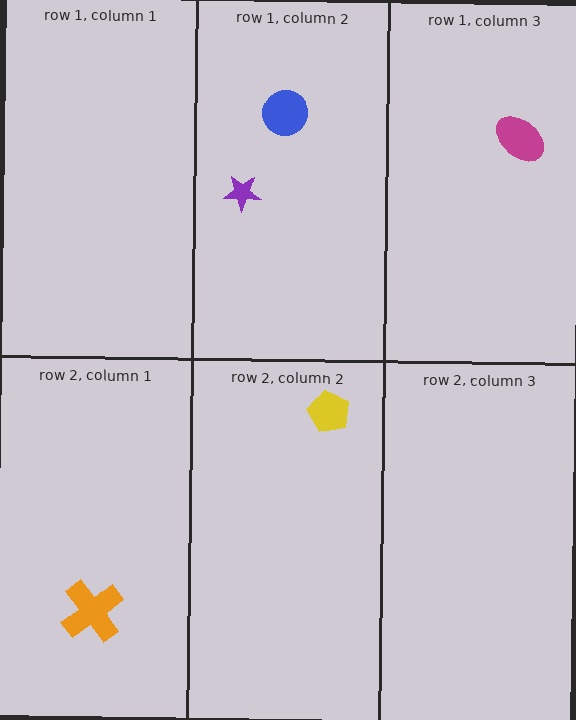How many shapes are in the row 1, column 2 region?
2.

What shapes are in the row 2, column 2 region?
The yellow pentagon.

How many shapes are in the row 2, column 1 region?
1.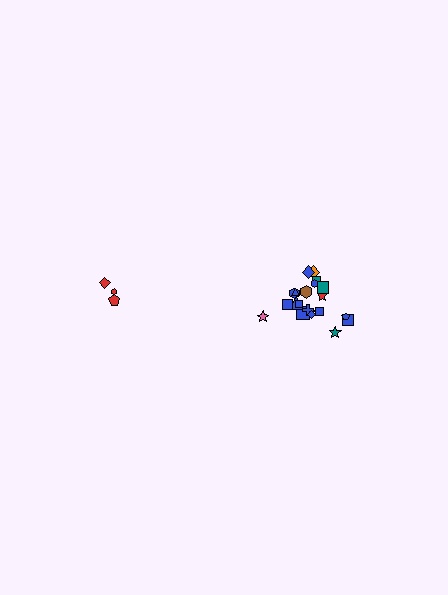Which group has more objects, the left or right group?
The right group.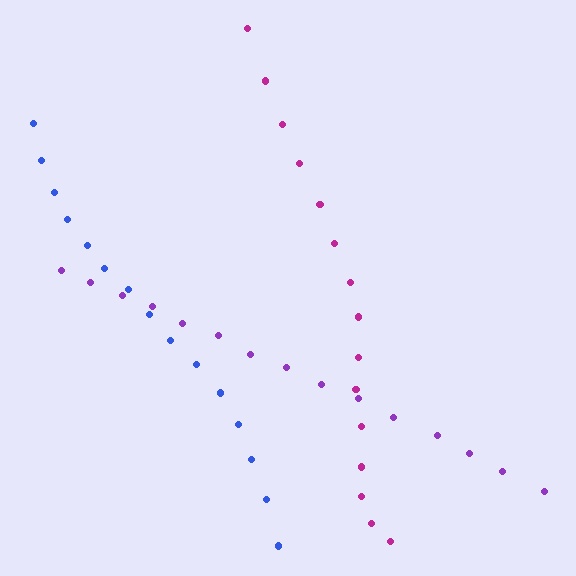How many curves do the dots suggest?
There are 3 distinct paths.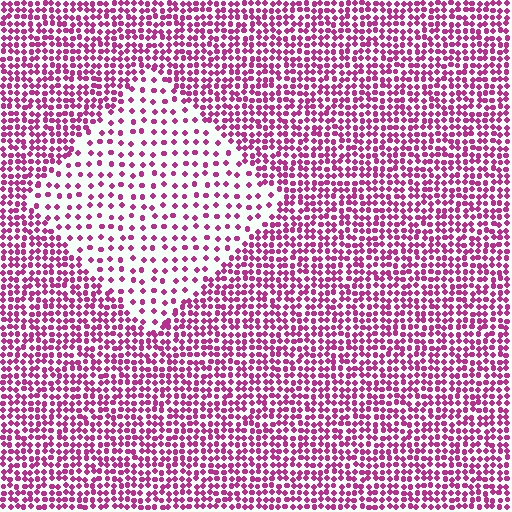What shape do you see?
I see a diamond.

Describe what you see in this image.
The image contains small magenta elements arranged at two different densities. A diamond-shaped region is visible where the elements are less densely packed than the surrounding area.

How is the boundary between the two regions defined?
The boundary is defined by a change in element density (approximately 2.4x ratio). All elements are the same color, size, and shape.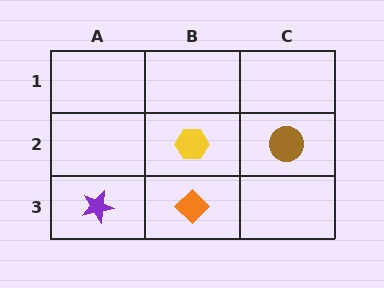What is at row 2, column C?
A brown circle.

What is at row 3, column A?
A purple star.